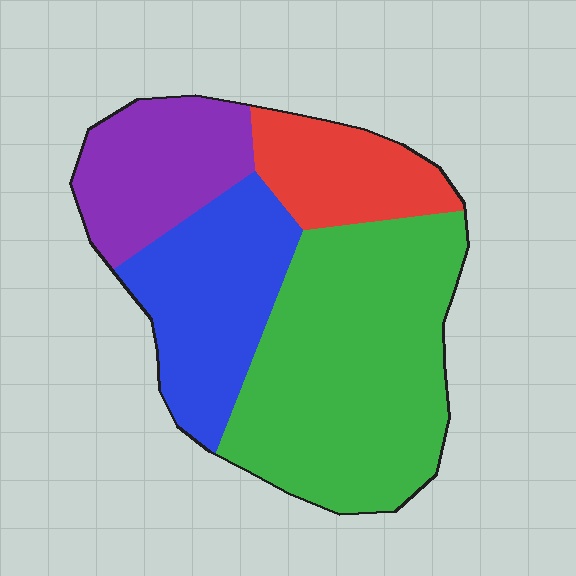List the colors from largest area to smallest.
From largest to smallest: green, blue, purple, red.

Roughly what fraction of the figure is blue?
Blue covers about 25% of the figure.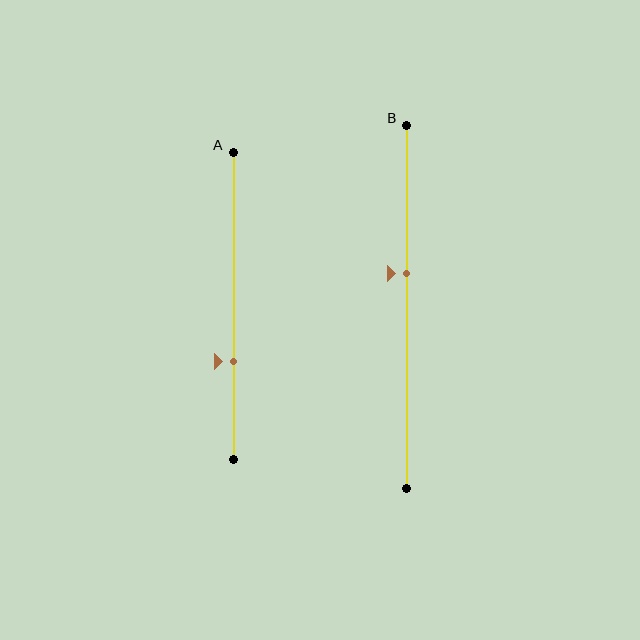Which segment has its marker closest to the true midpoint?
Segment B has its marker closest to the true midpoint.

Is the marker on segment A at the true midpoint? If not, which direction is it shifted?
No, the marker on segment A is shifted downward by about 18% of the segment length.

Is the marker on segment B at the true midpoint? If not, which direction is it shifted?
No, the marker on segment B is shifted upward by about 9% of the segment length.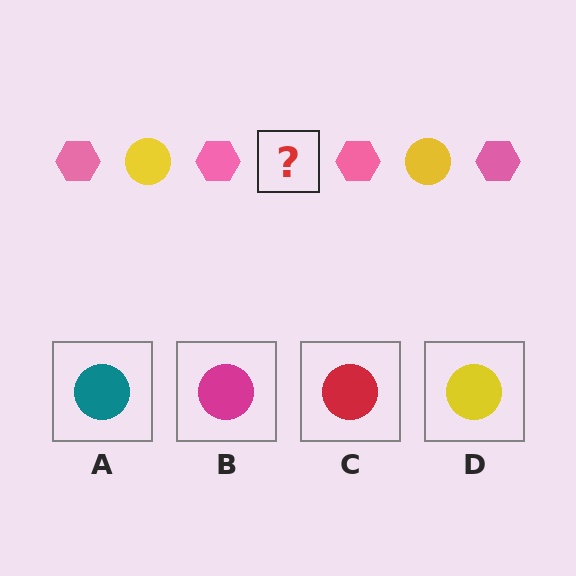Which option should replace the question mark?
Option D.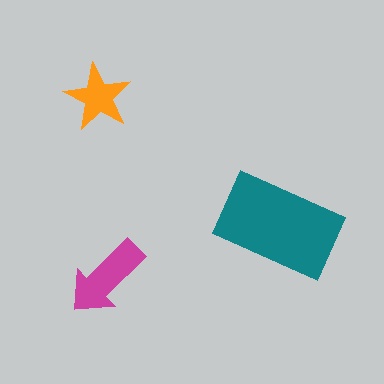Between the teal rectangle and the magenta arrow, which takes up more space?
The teal rectangle.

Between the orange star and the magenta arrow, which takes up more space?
The magenta arrow.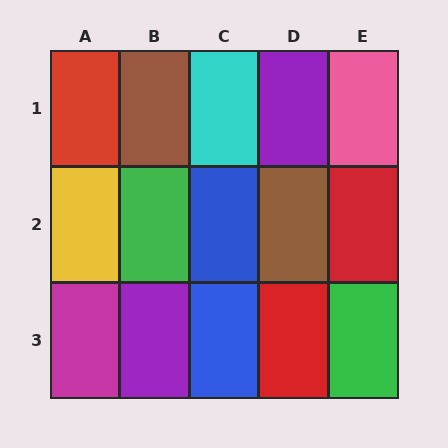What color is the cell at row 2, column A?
Yellow.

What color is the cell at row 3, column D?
Red.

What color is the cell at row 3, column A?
Magenta.